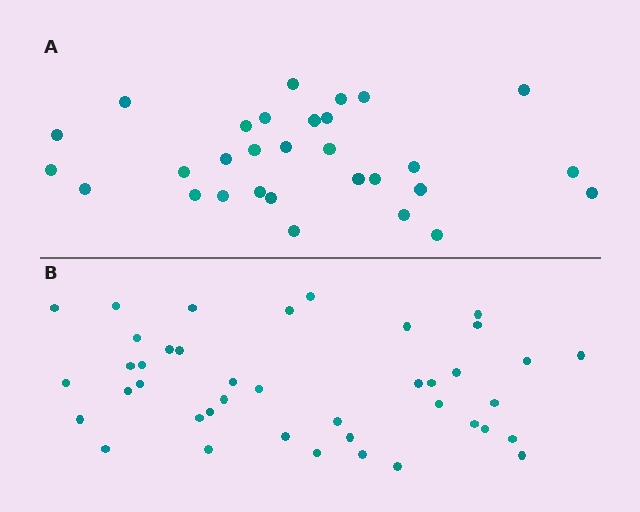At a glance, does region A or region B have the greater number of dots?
Region B (the bottom region) has more dots.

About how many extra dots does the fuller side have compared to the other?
Region B has roughly 12 or so more dots than region A.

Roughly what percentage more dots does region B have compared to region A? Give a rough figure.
About 35% more.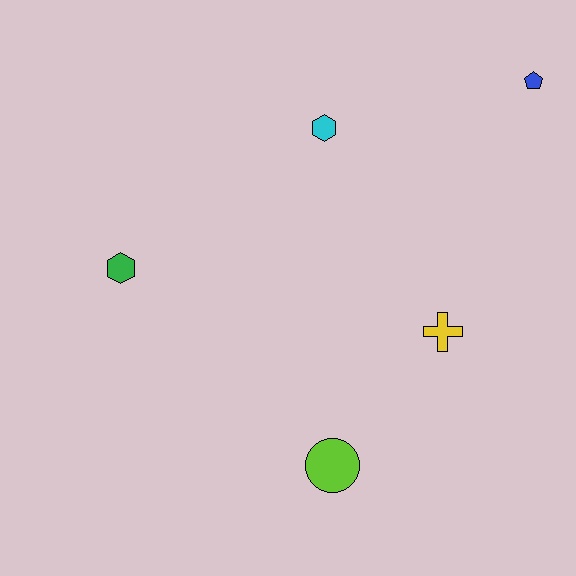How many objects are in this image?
There are 5 objects.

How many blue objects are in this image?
There is 1 blue object.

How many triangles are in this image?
There are no triangles.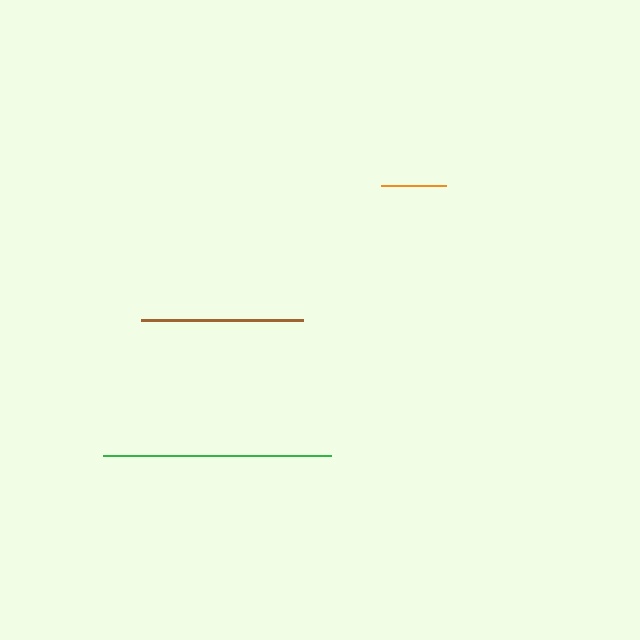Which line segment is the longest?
The green line is the longest at approximately 228 pixels.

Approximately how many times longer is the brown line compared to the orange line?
The brown line is approximately 2.5 times the length of the orange line.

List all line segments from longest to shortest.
From longest to shortest: green, brown, orange.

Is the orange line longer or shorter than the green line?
The green line is longer than the orange line.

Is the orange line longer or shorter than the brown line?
The brown line is longer than the orange line.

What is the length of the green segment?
The green segment is approximately 228 pixels long.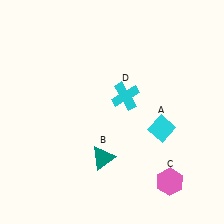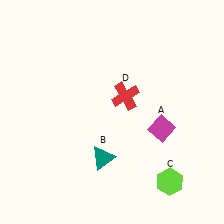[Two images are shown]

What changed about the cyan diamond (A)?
In Image 1, A is cyan. In Image 2, it changed to magenta.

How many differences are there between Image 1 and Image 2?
There are 3 differences between the two images.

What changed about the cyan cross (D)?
In Image 1, D is cyan. In Image 2, it changed to red.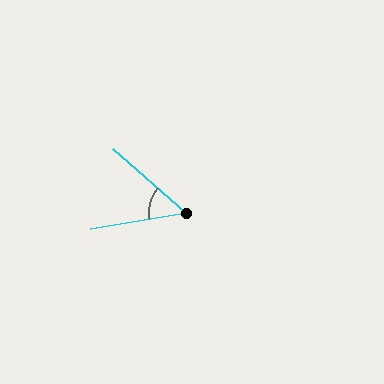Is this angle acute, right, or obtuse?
It is acute.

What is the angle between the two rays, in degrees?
Approximately 50 degrees.